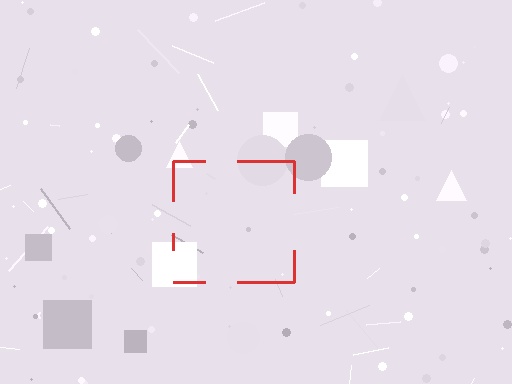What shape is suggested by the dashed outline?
The dashed outline suggests a square.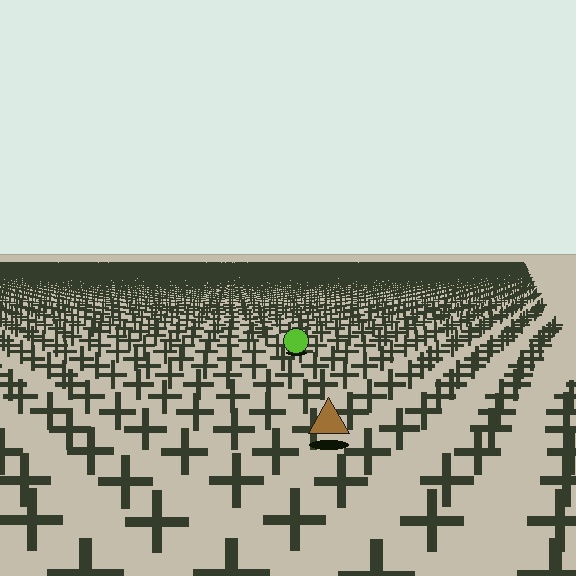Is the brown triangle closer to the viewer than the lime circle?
Yes. The brown triangle is closer — you can tell from the texture gradient: the ground texture is coarser near it.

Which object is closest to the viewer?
The brown triangle is closest. The texture marks near it are larger and more spread out.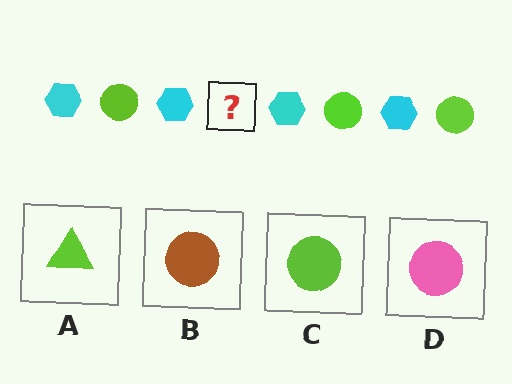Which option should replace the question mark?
Option C.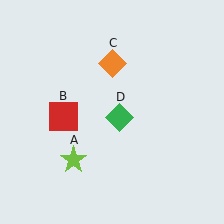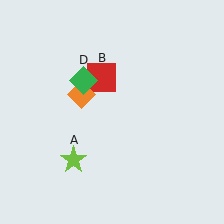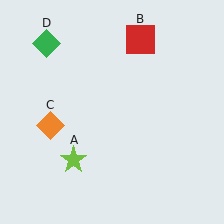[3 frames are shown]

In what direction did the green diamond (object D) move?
The green diamond (object D) moved up and to the left.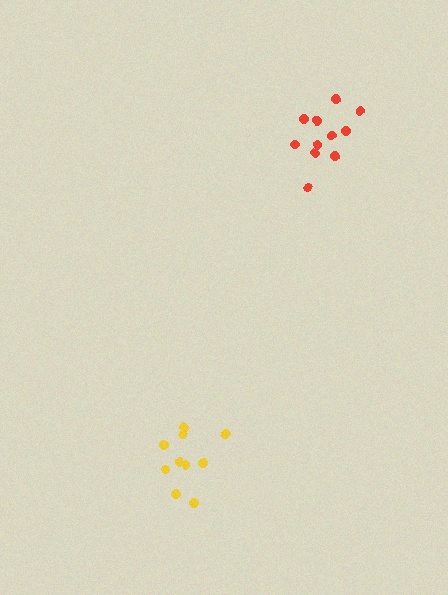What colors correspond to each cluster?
The clusters are colored: yellow, red.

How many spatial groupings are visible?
There are 2 spatial groupings.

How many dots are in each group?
Group 1: 10 dots, Group 2: 11 dots (21 total).